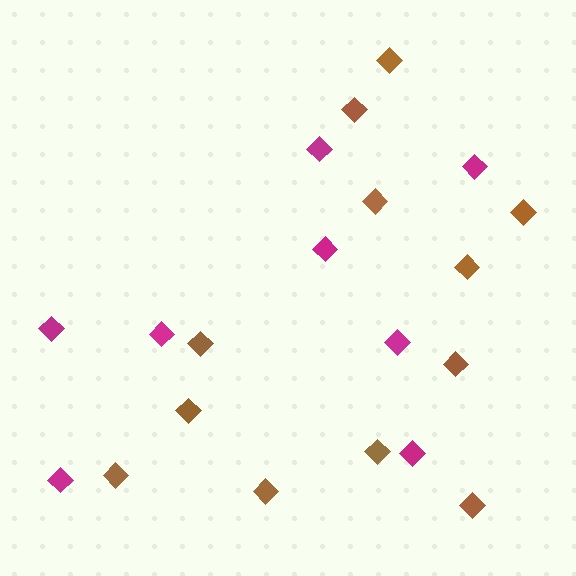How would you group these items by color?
There are 2 groups: one group of brown diamonds (12) and one group of magenta diamonds (8).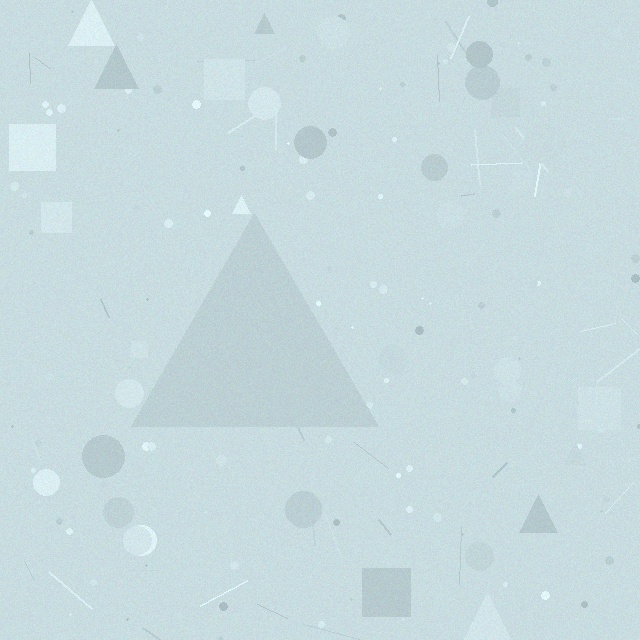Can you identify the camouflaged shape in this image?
The camouflaged shape is a triangle.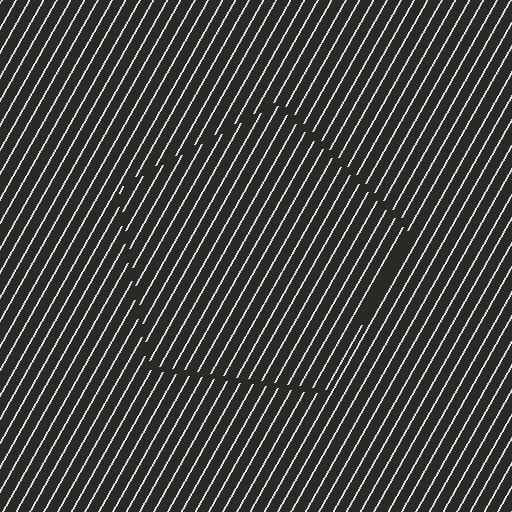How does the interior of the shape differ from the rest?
The interior of the shape contains the same grating, shifted by half a period — the contour is defined by the phase discontinuity where line-ends from the inner and outer gratings abut.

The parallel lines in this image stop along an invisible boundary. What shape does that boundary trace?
An illusory pentagon. The interior of the shape contains the same grating, shifted by half a period — the contour is defined by the phase discontinuity where line-ends from the inner and outer gratings abut.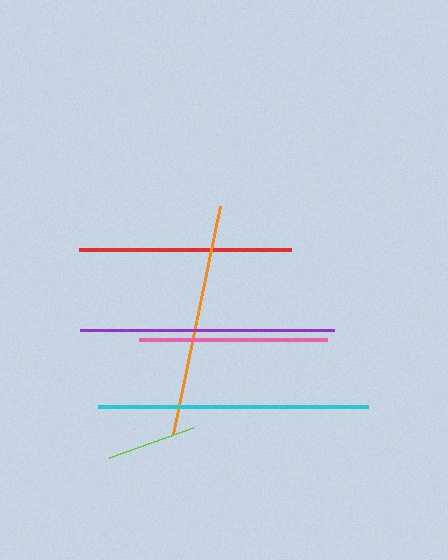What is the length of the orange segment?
The orange segment is approximately 233 pixels long.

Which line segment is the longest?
The cyan line is the longest at approximately 270 pixels.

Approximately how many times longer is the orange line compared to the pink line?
The orange line is approximately 1.2 times the length of the pink line.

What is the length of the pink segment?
The pink segment is approximately 189 pixels long.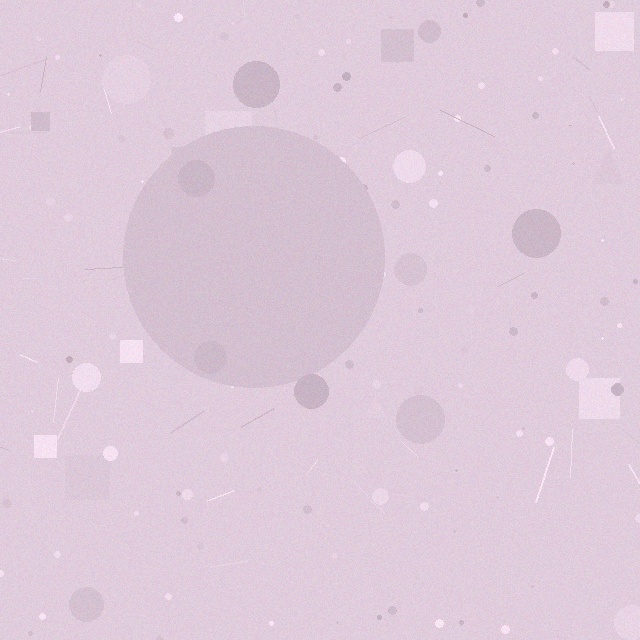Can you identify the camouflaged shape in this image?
The camouflaged shape is a circle.